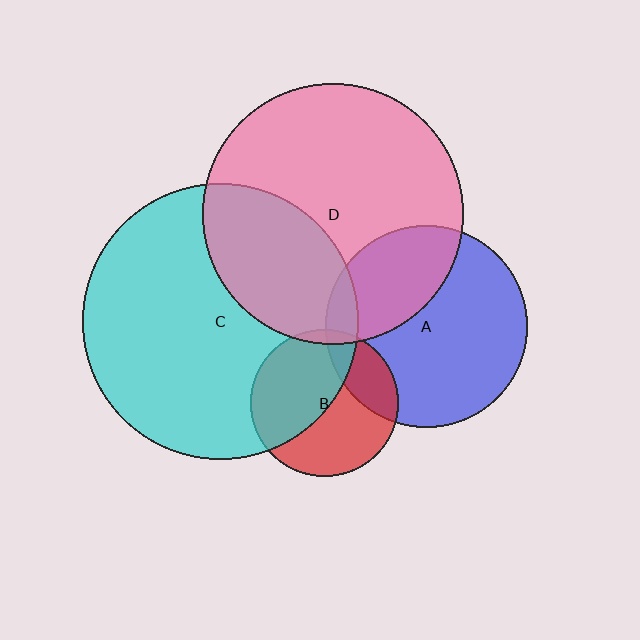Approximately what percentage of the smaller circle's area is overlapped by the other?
Approximately 20%.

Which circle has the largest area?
Circle C (cyan).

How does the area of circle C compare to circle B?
Approximately 3.5 times.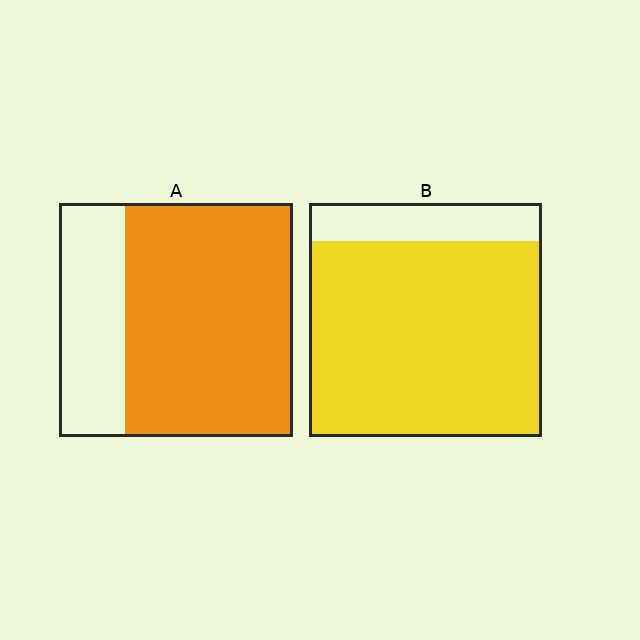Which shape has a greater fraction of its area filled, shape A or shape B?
Shape B.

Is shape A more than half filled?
Yes.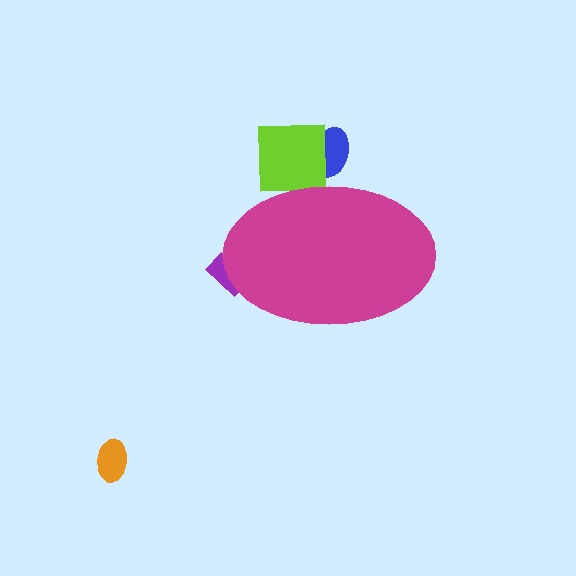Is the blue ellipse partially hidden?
Yes, the blue ellipse is partially hidden behind the magenta ellipse.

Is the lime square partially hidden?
Yes, the lime square is partially hidden behind the magenta ellipse.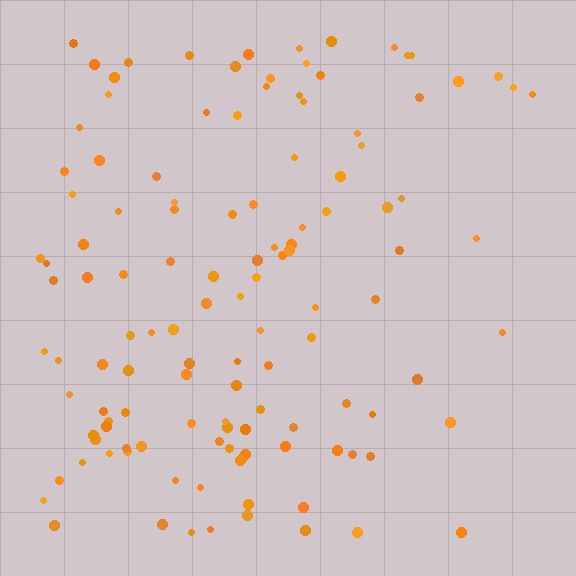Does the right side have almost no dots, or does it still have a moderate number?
Still a moderate number, just noticeably fewer than the left.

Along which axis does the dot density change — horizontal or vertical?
Horizontal.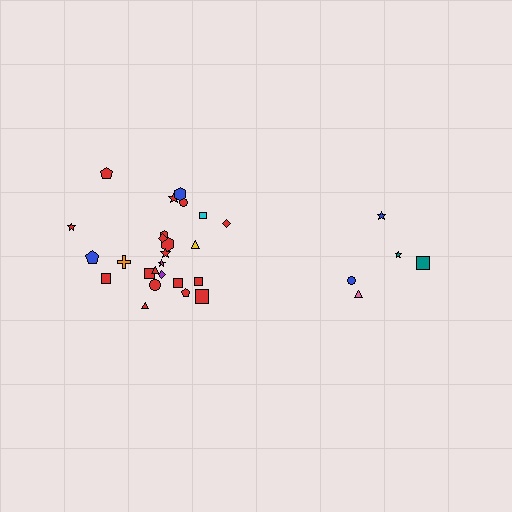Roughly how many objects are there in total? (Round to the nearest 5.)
Roughly 30 objects in total.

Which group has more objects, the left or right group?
The left group.